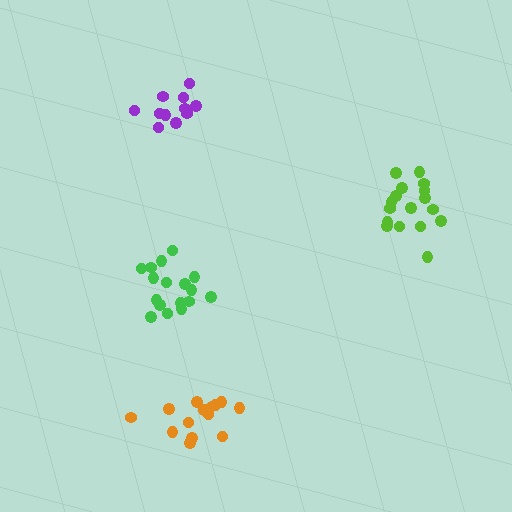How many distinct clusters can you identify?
There are 4 distinct clusters.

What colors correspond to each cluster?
The clusters are colored: orange, purple, lime, green.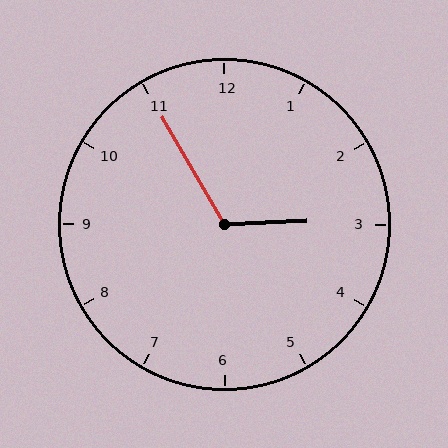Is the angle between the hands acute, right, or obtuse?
It is obtuse.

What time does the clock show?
2:55.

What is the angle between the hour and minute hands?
Approximately 118 degrees.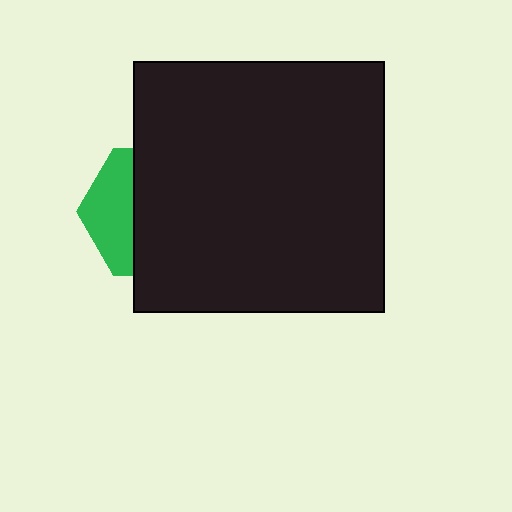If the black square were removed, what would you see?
You would see the complete green hexagon.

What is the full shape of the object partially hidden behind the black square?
The partially hidden object is a green hexagon.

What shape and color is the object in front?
The object in front is a black square.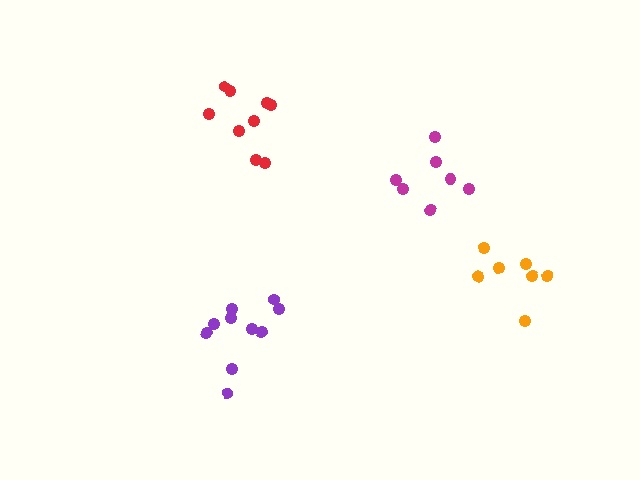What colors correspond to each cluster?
The clusters are colored: red, orange, magenta, purple.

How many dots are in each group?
Group 1: 9 dots, Group 2: 7 dots, Group 3: 7 dots, Group 4: 10 dots (33 total).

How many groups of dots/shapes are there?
There are 4 groups.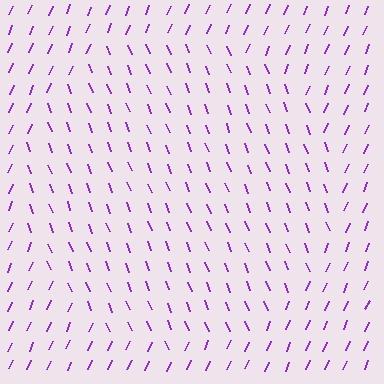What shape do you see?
I see a circle.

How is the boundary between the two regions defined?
The boundary is defined purely by a change in line orientation (approximately 45 degrees difference). All lines are the same color and thickness.